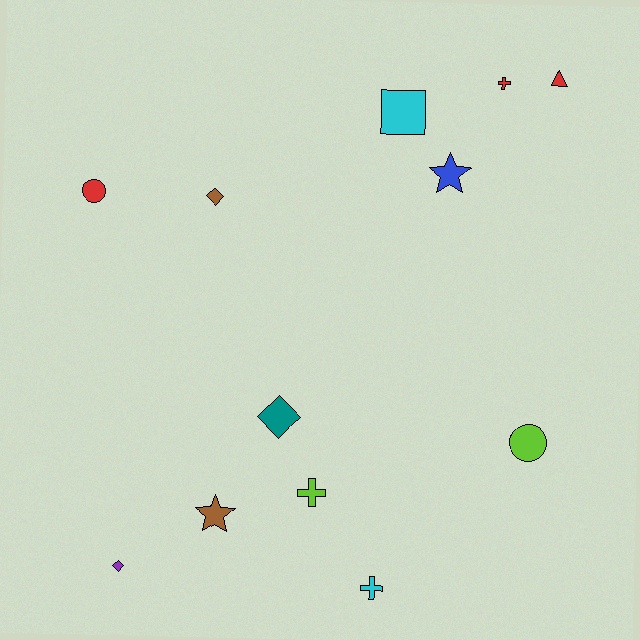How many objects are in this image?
There are 12 objects.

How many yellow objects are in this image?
There are no yellow objects.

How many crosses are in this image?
There are 3 crosses.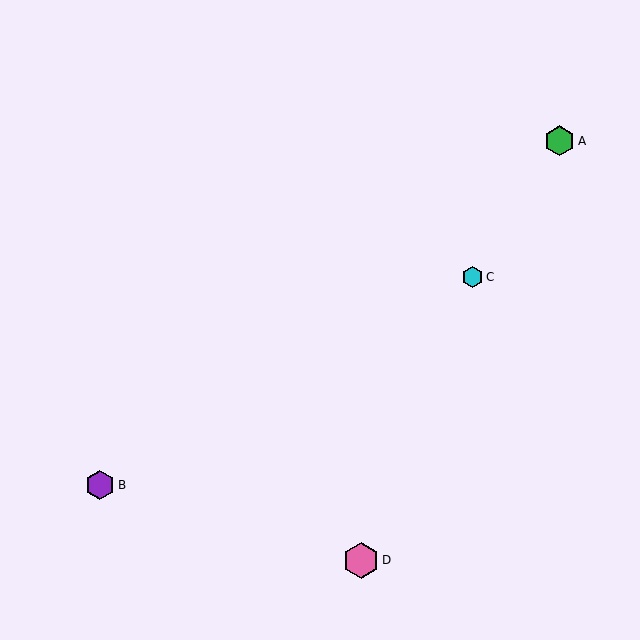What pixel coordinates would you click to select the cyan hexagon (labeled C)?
Click at (472, 277) to select the cyan hexagon C.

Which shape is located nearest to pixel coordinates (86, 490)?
The purple hexagon (labeled B) at (100, 485) is nearest to that location.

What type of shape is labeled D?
Shape D is a pink hexagon.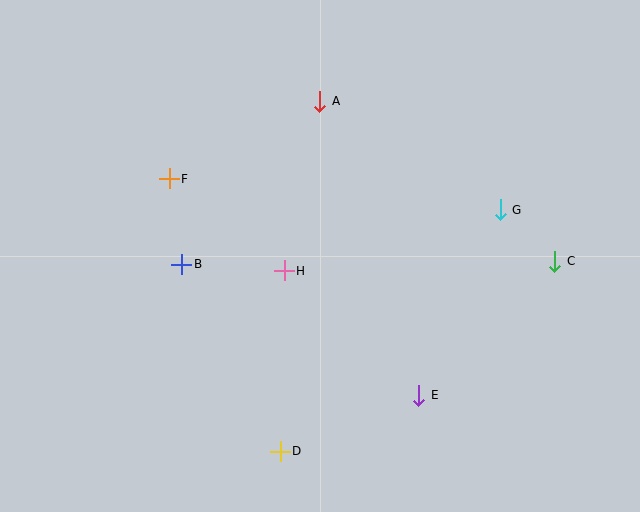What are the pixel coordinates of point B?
Point B is at (182, 264).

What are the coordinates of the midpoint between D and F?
The midpoint between D and F is at (225, 315).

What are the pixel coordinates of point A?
Point A is at (320, 101).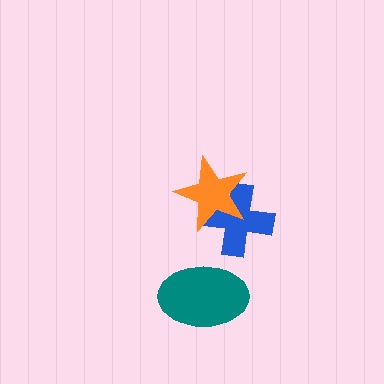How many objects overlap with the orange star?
1 object overlaps with the orange star.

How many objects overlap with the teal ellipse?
0 objects overlap with the teal ellipse.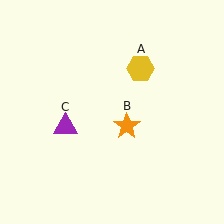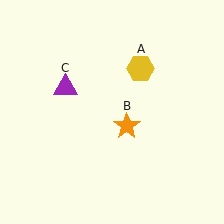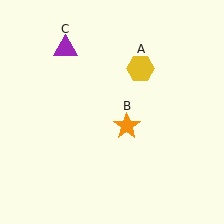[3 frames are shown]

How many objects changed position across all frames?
1 object changed position: purple triangle (object C).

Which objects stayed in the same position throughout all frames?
Yellow hexagon (object A) and orange star (object B) remained stationary.